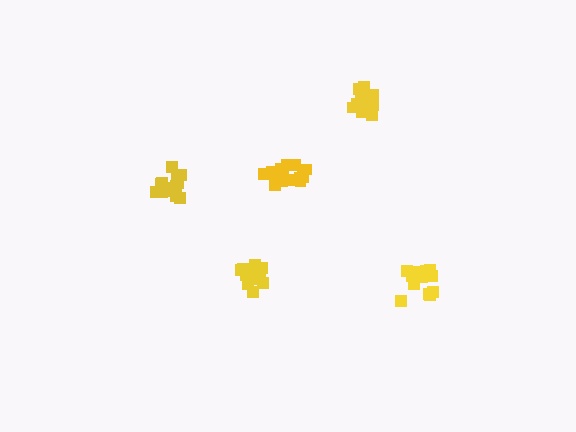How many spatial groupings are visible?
There are 5 spatial groupings.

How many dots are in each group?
Group 1: 16 dots, Group 2: 15 dots, Group 3: 15 dots, Group 4: 14 dots, Group 5: 18 dots (78 total).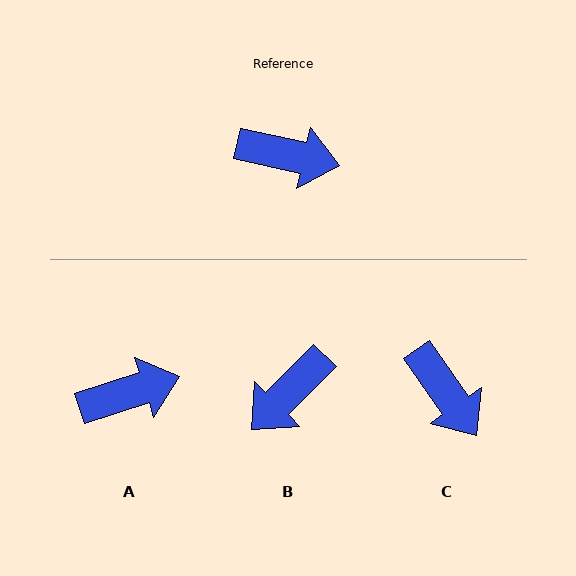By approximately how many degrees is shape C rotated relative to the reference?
Approximately 42 degrees clockwise.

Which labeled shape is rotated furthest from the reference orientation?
B, about 123 degrees away.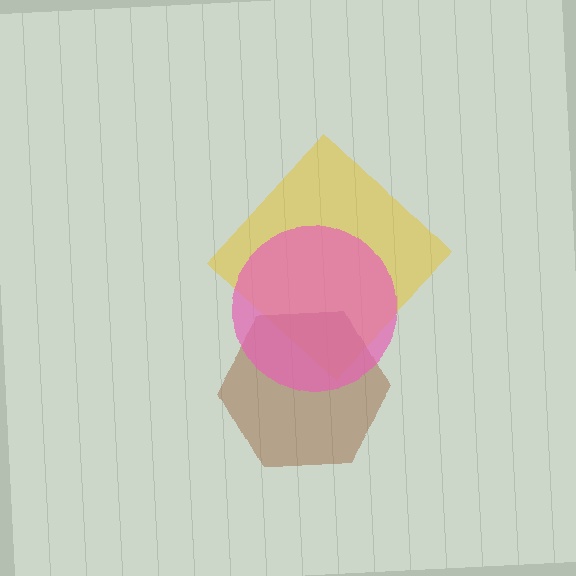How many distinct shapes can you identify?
There are 3 distinct shapes: a yellow diamond, a brown hexagon, a pink circle.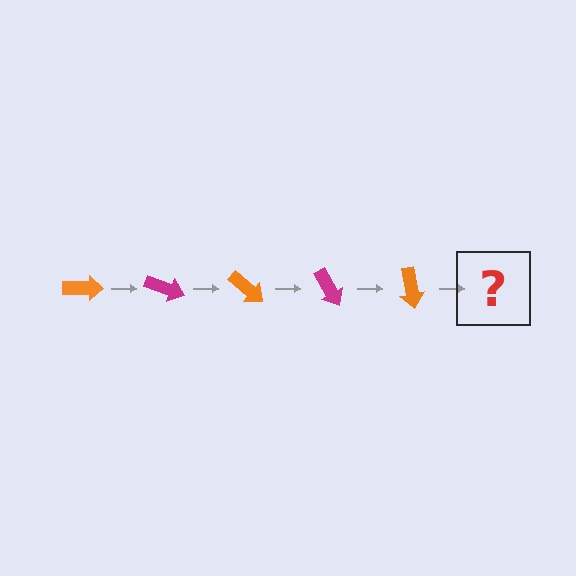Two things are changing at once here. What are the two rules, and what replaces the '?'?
The two rules are that it rotates 20 degrees each step and the color cycles through orange and magenta. The '?' should be a magenta arrow, rotated 100 degrees from the start.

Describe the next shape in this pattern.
It should be a magenta arrow, rotated 100 degrees from the start.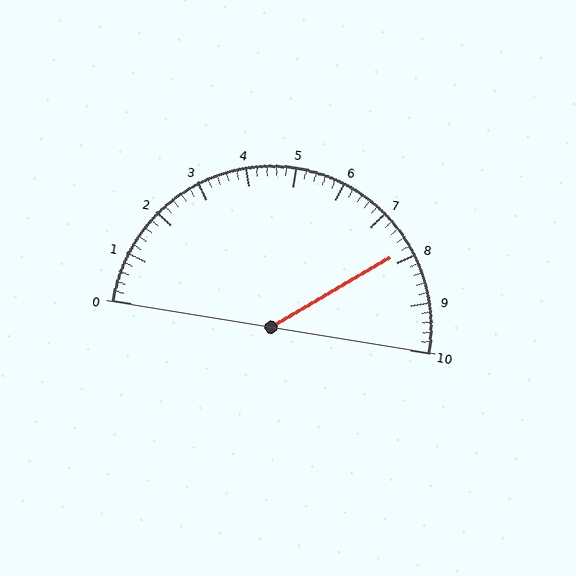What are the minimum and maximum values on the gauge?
The gauge ranges from 0 to 10.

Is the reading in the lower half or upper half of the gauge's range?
The reading is in the upper half of the range (0 to 10).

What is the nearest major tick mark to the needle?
The nearest major tick mark is 8.